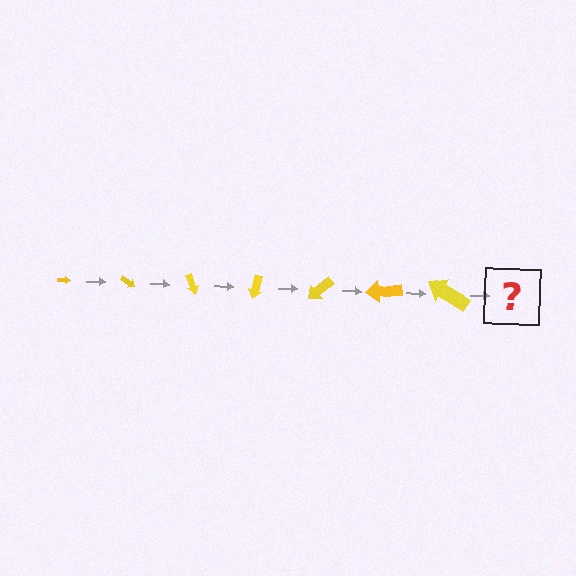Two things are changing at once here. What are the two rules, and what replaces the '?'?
The two rules are that the arrow grows larger each step and it rotates 35 degrees each step. The '?' should be an arrow, larger than the previous one and rotated 245 degrees from the start.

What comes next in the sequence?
The next element should be an arrow, larger than the previous one and rotated 245 degrees from the start.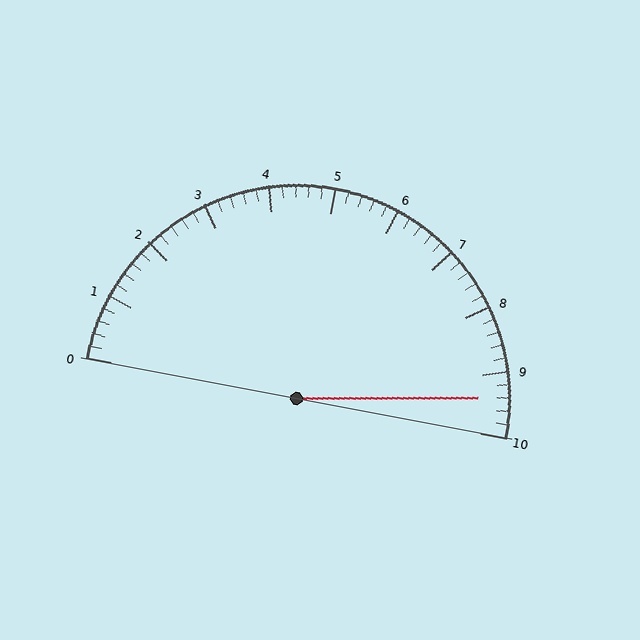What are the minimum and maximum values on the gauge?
The gauge ranges from 0 to 10.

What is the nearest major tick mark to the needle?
The nearest major tick mark is 9.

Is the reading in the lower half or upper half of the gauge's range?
The reading is in the upper half of the range (0 to 10).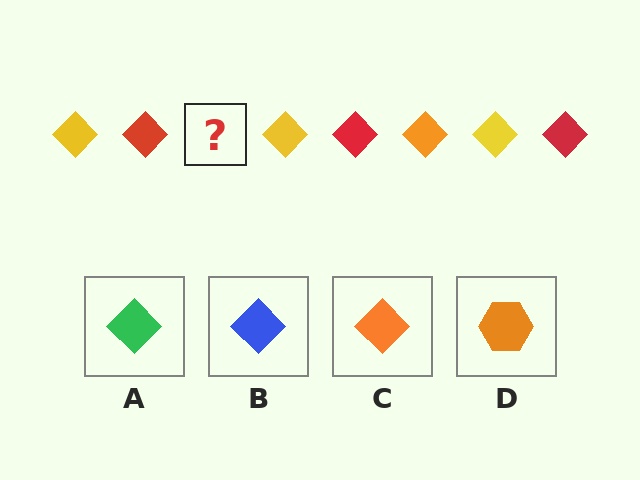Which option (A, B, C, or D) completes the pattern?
C.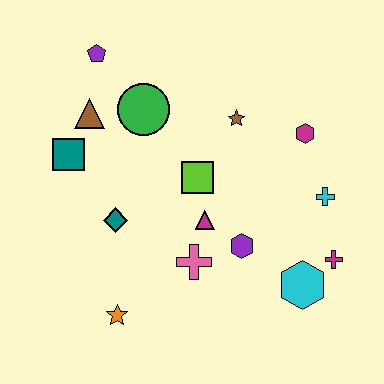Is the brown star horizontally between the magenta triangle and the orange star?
No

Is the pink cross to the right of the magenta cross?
No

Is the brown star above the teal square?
Yes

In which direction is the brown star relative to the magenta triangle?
The brown star is above the magenta triangle.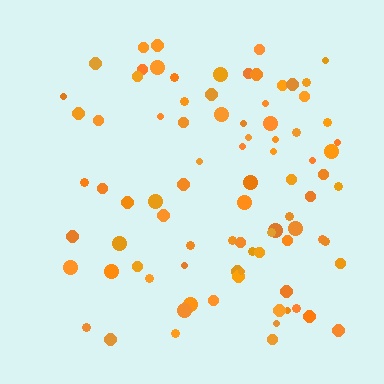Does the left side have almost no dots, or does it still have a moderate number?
Still a moderate number, just noticeably fewer than the right.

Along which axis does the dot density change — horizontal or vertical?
Horizontal.